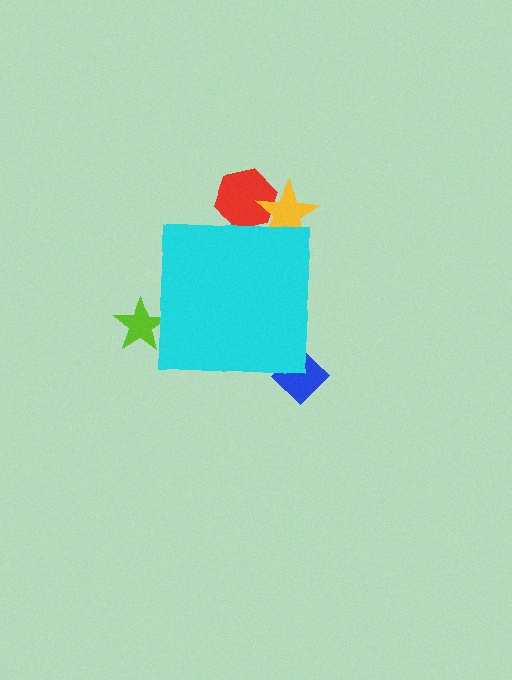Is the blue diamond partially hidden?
Yes, the blue diamond is partially hidden behind the cyan square.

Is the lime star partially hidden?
Yes, the lime star is partially hidden behind the cyan square.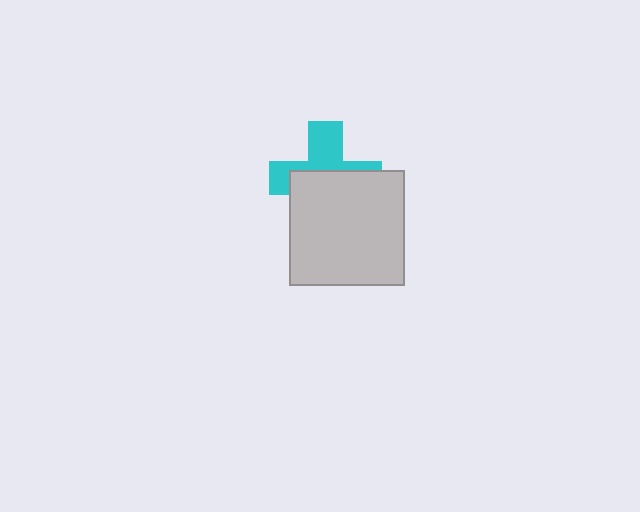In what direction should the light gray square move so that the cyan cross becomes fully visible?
The light gray square should move down. That is the shortest direction to clear the overlap and leave the cyan cross fully visible.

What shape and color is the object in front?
The object in front is a light gray square.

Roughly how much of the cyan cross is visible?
A small part of it is visible (roughly 43%).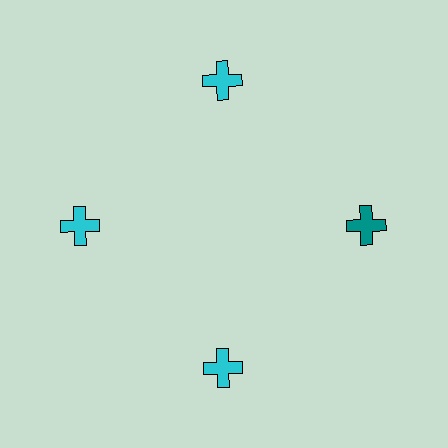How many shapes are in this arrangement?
There are 4 shapes arranged in a ring pattern.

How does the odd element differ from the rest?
It has a different color: teal instead of cyan.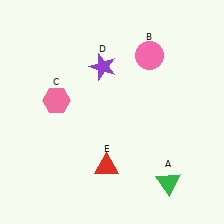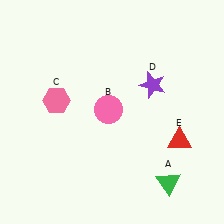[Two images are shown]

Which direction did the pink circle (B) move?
The pink circle (B) moved down.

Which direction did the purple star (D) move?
The purple star (D) moved right.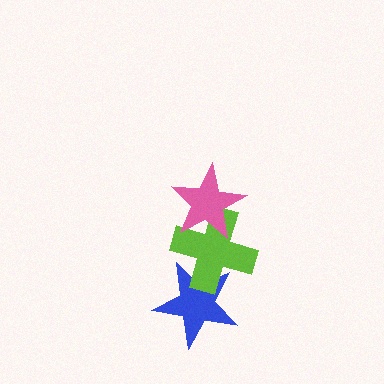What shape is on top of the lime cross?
The pink star is on top of the lime cross.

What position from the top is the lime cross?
The lime cross is 2nd from the top.